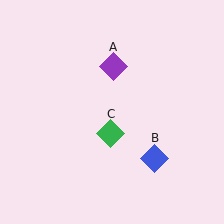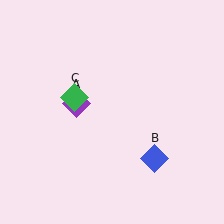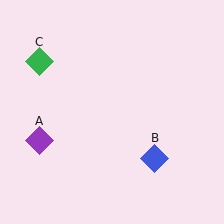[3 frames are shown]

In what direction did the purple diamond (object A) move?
The purple diamond (object A) moved down and to the left.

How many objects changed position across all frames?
2 objects changed position: purple diamond (object A), green diamond (object C).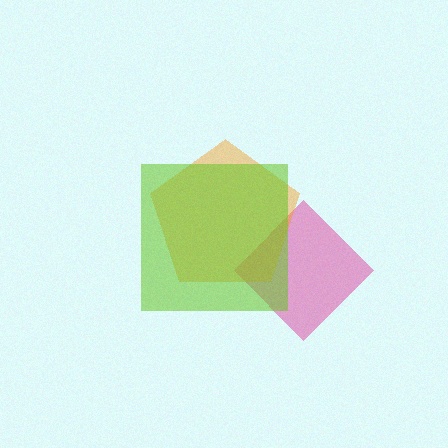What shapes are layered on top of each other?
The layered shapes are: a pink diamond, an orange pentagon, a lime square.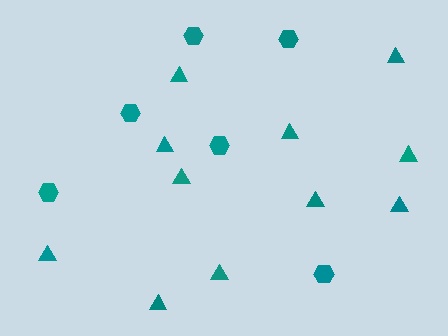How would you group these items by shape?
There are 2 groups: one group of hexagons (6) and one group of triangles (11).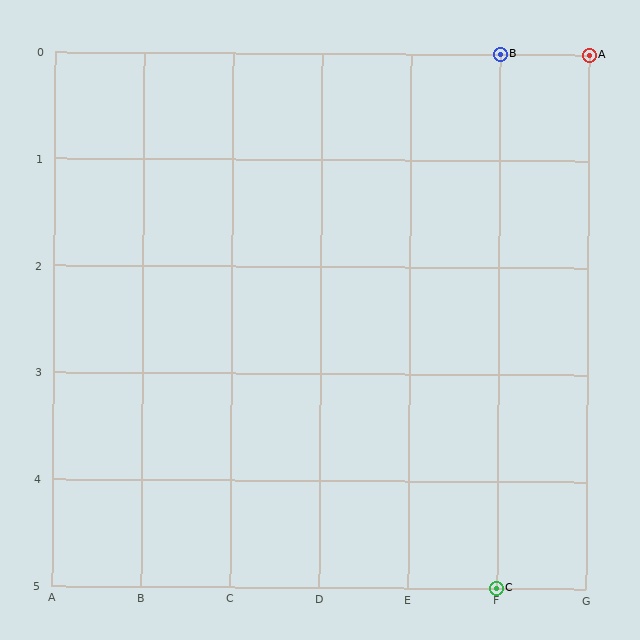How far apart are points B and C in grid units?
Points B and C are 5 rows apart.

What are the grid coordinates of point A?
Point A is at grid coordinates (G, 0).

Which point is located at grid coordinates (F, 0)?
Point B is at (F, 0).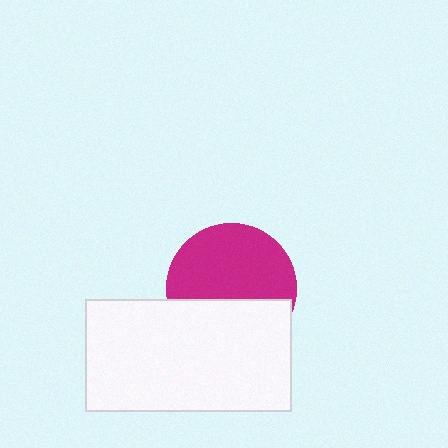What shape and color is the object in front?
The object in front is a white rectangle.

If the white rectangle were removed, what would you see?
You would see the complete magenta circle.